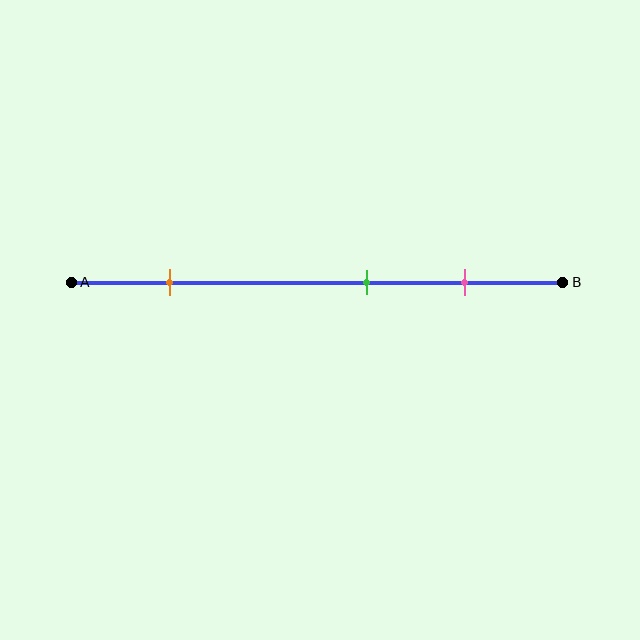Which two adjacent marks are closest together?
The green and pink marks are the closest adjacent pair.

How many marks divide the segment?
There are 3 marks dividing the segment.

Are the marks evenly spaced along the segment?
No, the marks are not evenly spaced.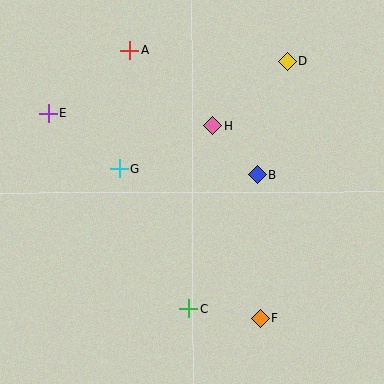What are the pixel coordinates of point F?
Point F is at (260, 318).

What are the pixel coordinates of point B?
Point B is at (257, 174).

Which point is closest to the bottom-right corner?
Point F is closest to the bottom-right corner.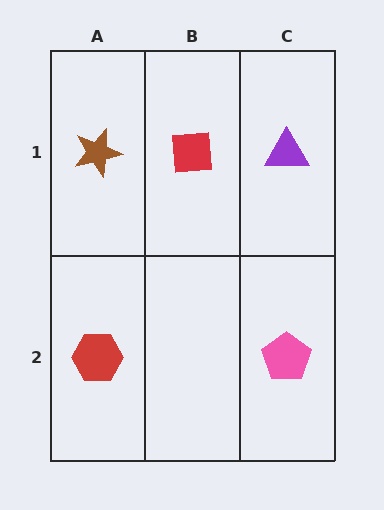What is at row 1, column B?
A red square.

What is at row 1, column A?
A brown star.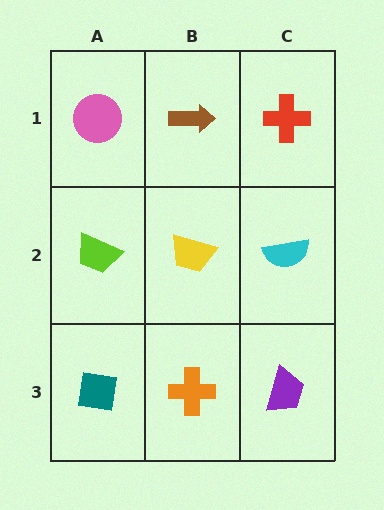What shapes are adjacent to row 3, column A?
A lime trapezoid (row 2, column A), an orange cross (row 3, column B).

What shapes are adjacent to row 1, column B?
A yellow trapezoid (row 2, column B), a pink circle (row 1, column A), a red cross (row 1, column C).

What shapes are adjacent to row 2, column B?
A brown arrow (row 1, column B), an orange cross (row 3, column B), a lime trapezoid (row 2, column A), a cyan semicircle (row 2, column C).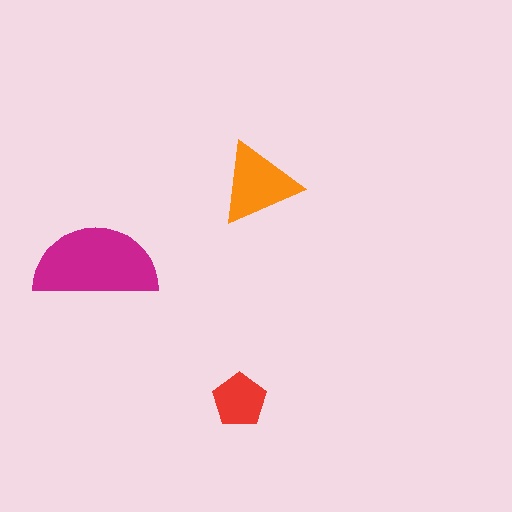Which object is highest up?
The orange triangle is topmost.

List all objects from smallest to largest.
The red pentagon, the orange triangle, the magenta semicircle.